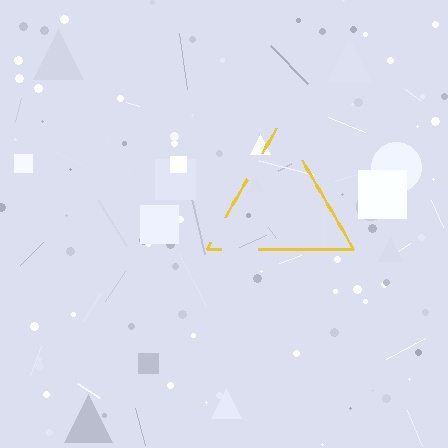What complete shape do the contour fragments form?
The contour fragments form a triangle.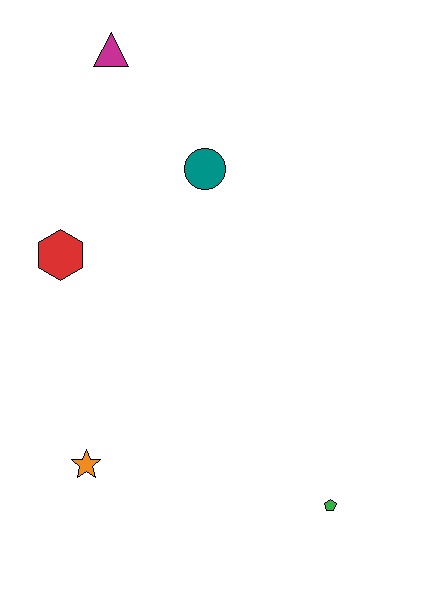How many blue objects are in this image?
There are no blue objects.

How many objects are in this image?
There are 5 objects.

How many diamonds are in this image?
There are no diamonds.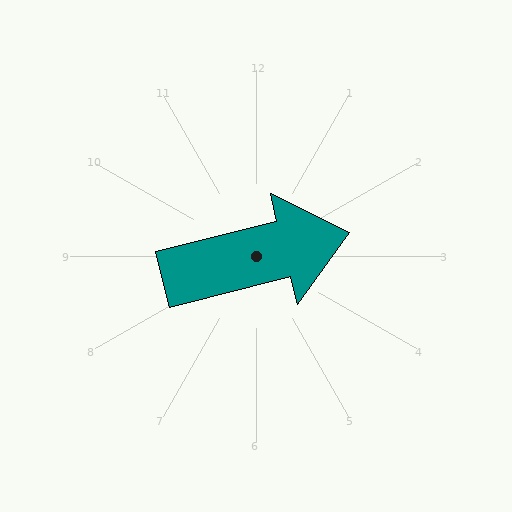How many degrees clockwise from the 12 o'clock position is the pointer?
Approximately 76 degrees.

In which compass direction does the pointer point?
East.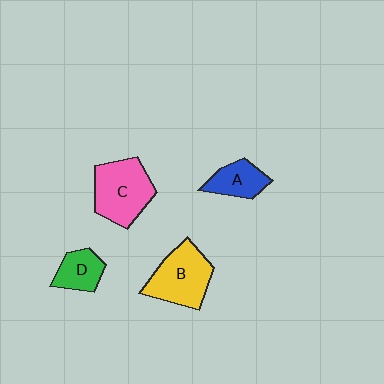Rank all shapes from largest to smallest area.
From largest to smallest: C (pink), B (yellow), A (blue), D (green).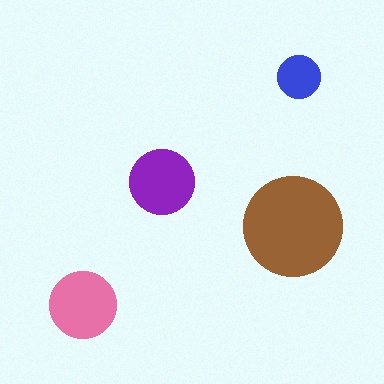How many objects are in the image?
There are 4 objects in the image.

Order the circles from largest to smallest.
the brown one, the pink one, the purple one, the blue one.